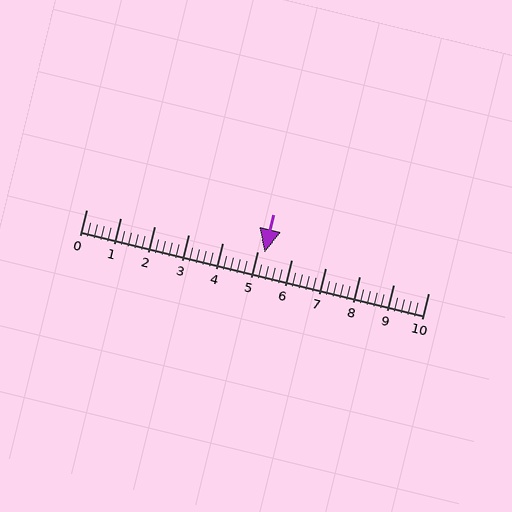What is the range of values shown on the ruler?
The ruler shows values from 0 to 10.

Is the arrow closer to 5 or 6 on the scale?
The arrow is closer to 5.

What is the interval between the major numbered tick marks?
The major tick marks are spaced 1 units apart.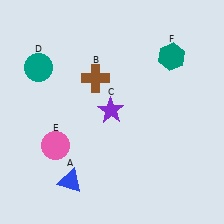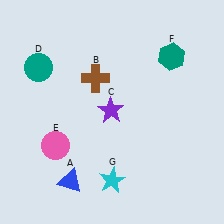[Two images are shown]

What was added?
A cyan star (G) was added in Image 2.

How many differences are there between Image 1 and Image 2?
There is 1 difference between the two images.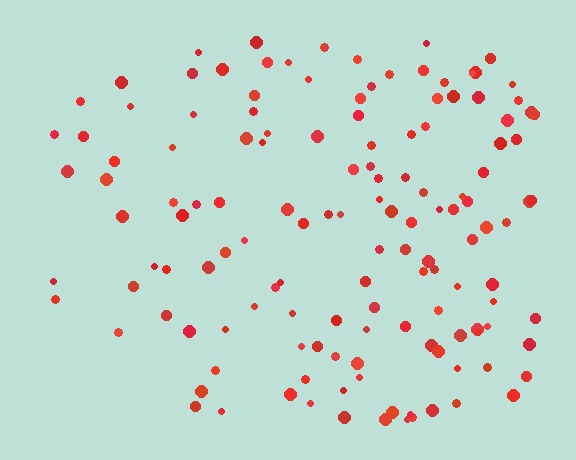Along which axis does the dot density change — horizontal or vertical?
Horizontal.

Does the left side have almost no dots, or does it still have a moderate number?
Still a moderate number, just noticeably fewer than the right.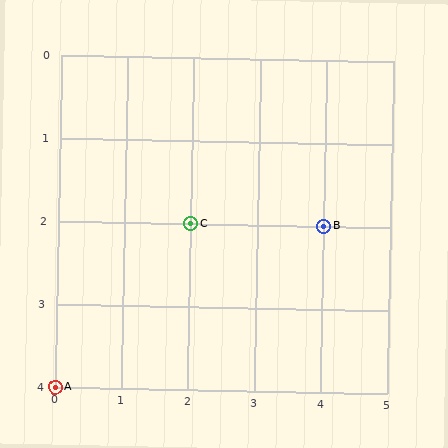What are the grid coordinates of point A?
Point A is at grid coordinates (0, 4).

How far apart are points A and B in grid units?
Points A and B are 4 columns and 2 rows apart (about 4.5 grid units diagonally).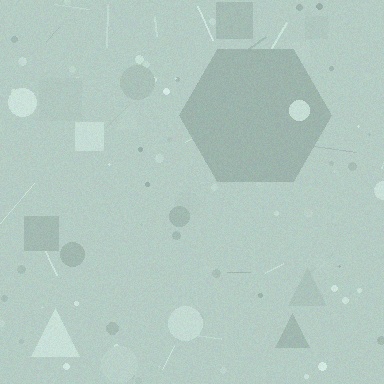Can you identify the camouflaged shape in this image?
The camouflaged shape is a hexagon.